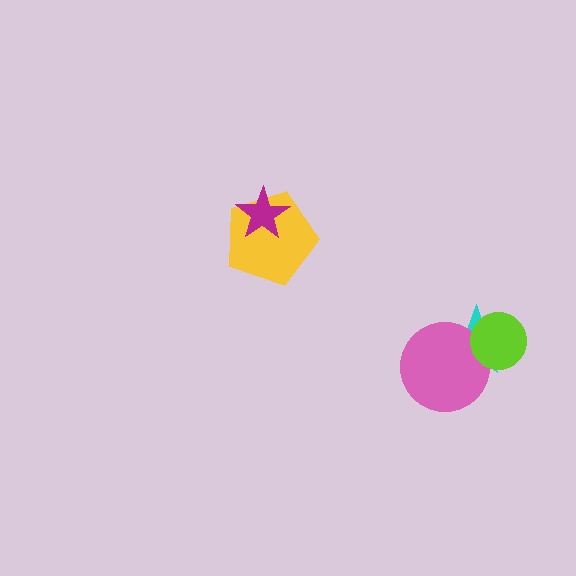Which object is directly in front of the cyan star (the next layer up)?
The pink circle is directly in front of the cyan star.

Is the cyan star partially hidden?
Yes, it is partially covered by another shape.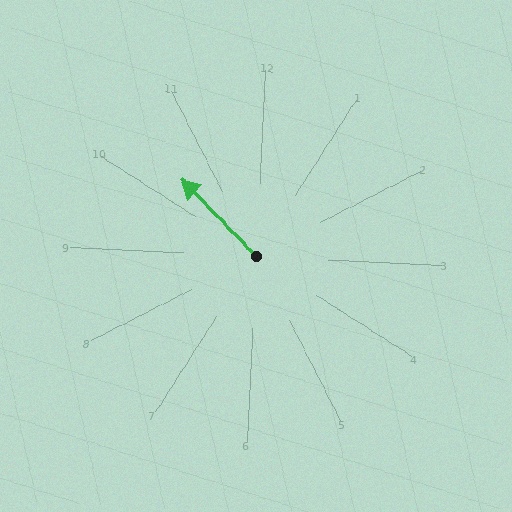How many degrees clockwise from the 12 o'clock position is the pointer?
Approximately 313 degrees.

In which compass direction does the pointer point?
Northwest.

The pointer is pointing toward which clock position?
Roughly 10 o'clock.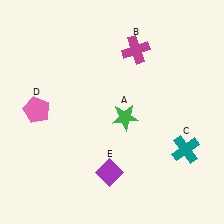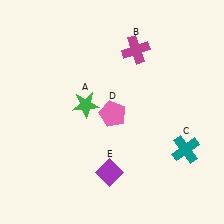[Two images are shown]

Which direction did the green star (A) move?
The green star (A) moved left.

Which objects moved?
The objects that moved are: the green star (A), the pink pentagon (D).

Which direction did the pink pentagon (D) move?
The pink pentagon (D) moved right.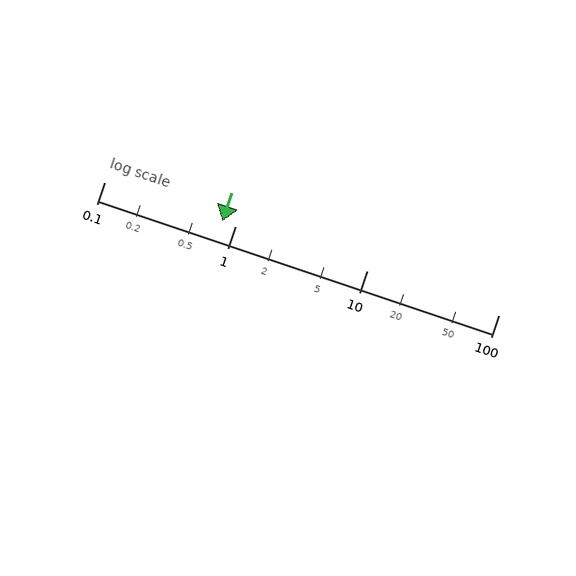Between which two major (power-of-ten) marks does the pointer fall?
The pointer is between 0.1 and 1.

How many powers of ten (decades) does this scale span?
The scale spans 3 decades, from 0.1 to 100.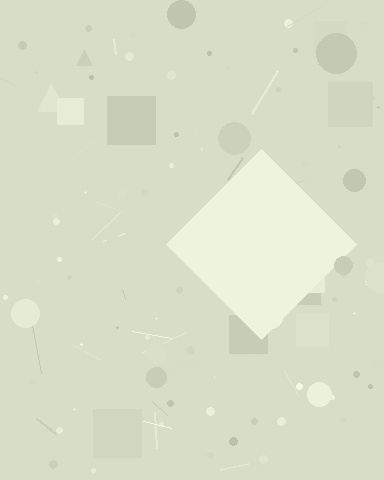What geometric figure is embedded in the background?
A diamond is embedded in the background.